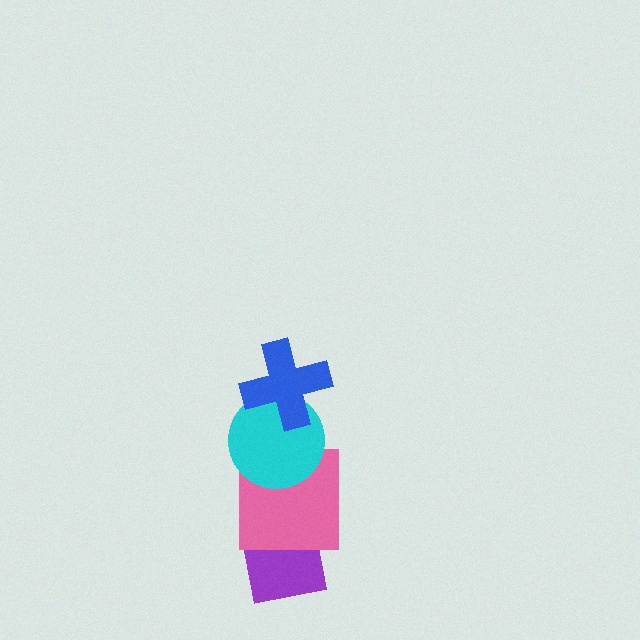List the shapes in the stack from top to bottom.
From top to bottom: the blue cross, the cyan circle, the pink square, the purple square.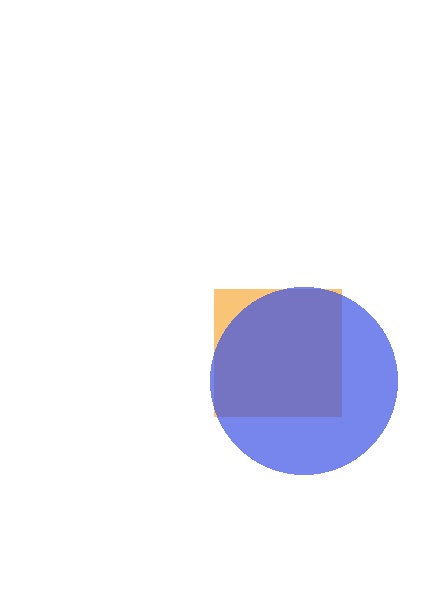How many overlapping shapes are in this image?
There are 2 overlapping shapes in the image.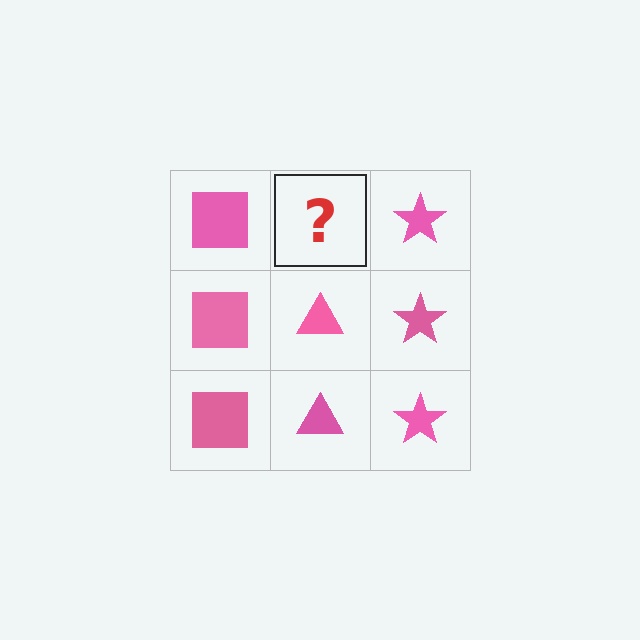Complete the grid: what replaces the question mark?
The question mark should be replaced with a pink triangle.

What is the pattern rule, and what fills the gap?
The rule is that each column has a consistent shape. The gap should be filled with a pink triangle.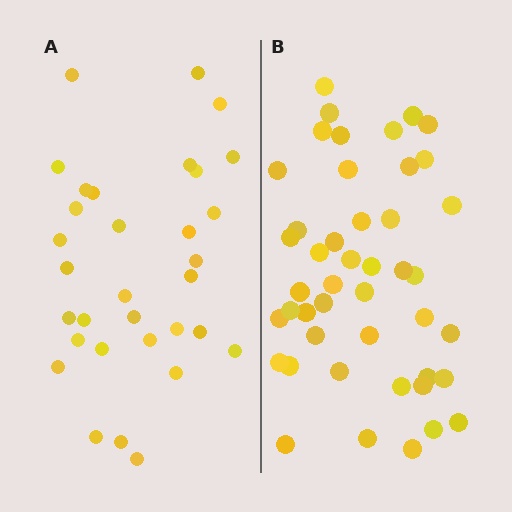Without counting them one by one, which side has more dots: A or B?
Region B (the right region) has more dots.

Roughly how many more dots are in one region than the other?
Region B has approximately 15 more dots than region A.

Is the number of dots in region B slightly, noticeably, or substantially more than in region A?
Region B has noticeably more, but not dramatically so. The ratio is roughly 1.4 to 1.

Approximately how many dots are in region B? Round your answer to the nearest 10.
About 40 dots. (The exact count is 45, which rounds to 40.)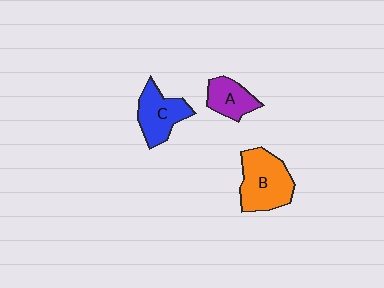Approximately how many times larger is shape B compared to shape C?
Approximately 1.3 times.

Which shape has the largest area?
Shape B (orange).